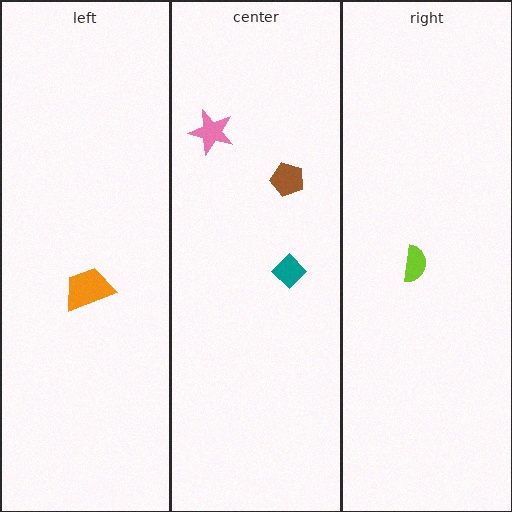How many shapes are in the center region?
3.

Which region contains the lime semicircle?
The right region.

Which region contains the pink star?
The center region.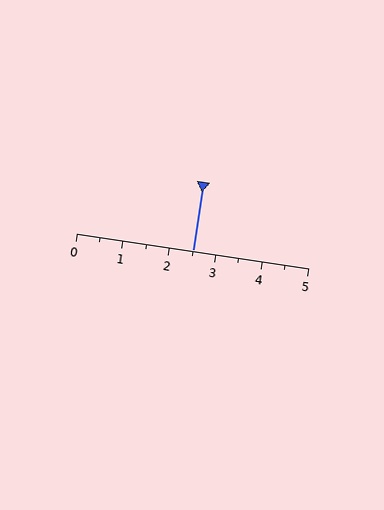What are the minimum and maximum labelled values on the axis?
The axis runs from 0 to 5.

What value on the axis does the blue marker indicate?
The marker indicates approximately 2.5.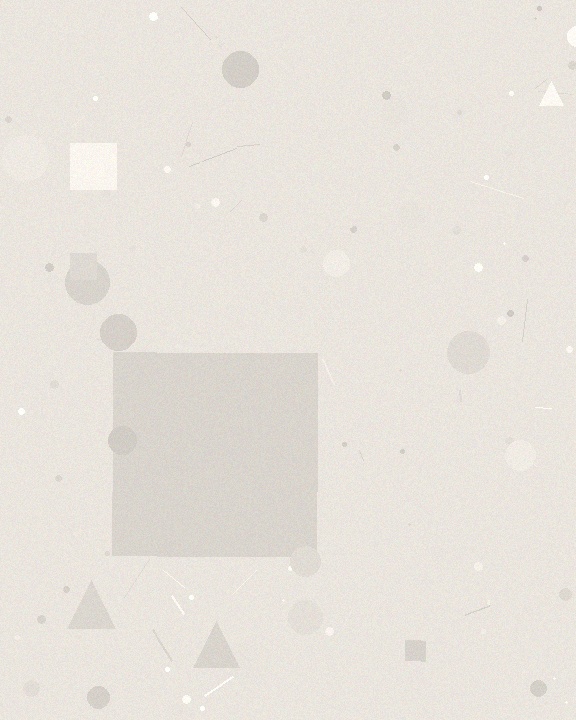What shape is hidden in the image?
A square is hidden in the image.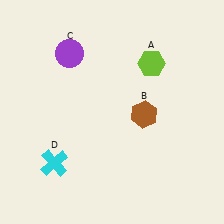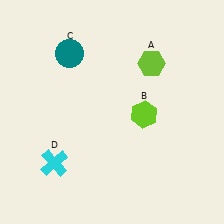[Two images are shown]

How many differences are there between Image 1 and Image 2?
There are 2 differences between the two images.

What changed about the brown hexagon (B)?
In Image 1, B is brown. In Image 2, it changed to lime.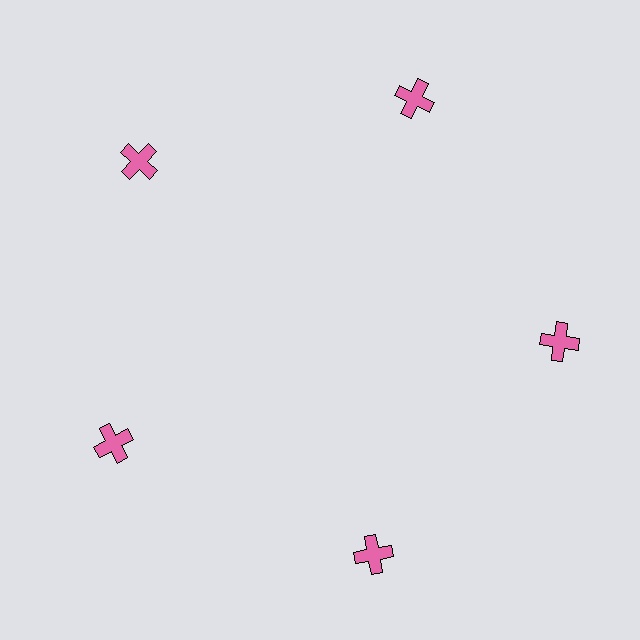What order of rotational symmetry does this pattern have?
This pattern has 5-fold rotational symmetry.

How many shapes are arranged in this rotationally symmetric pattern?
There are 5 shapes, arranged in 5 groups of 1.